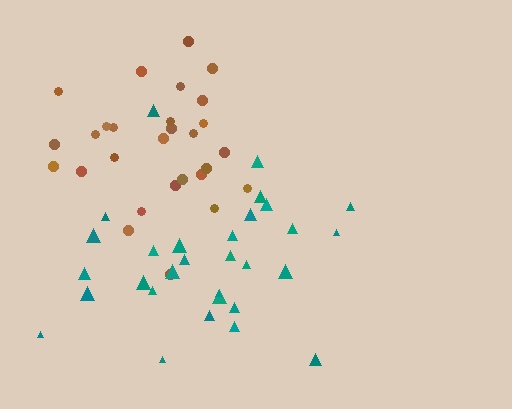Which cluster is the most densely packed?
Brown.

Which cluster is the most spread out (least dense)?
Teal.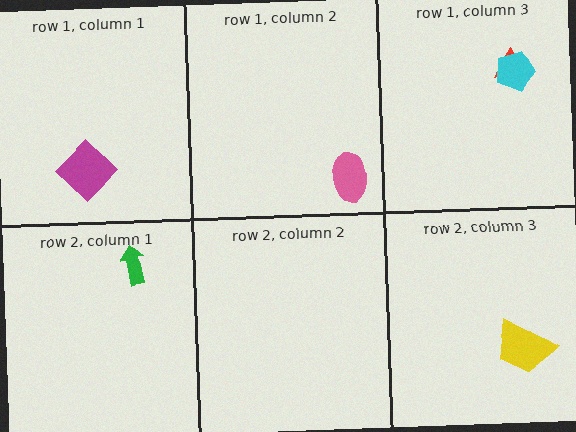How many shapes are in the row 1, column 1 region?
1.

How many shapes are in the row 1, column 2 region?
1.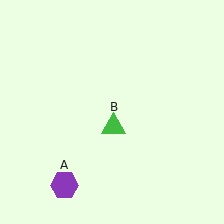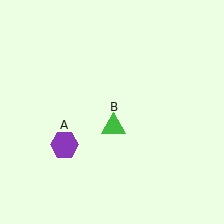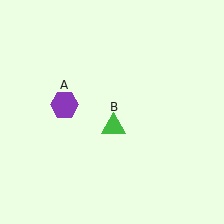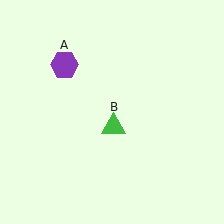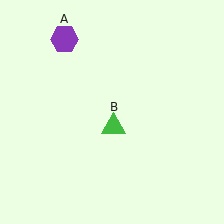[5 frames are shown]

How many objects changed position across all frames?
1 object changed position: purple hexagon (object A).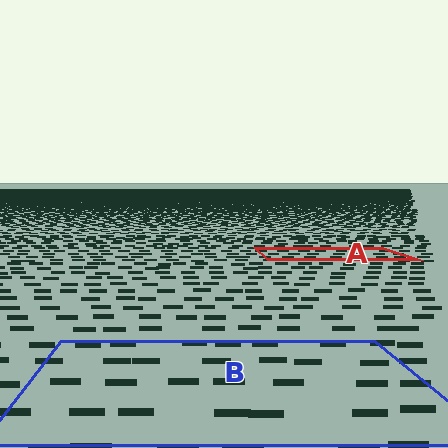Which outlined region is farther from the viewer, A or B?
Region A is farther from the viewer — the texture elements inside it appear smaller and more densely packed.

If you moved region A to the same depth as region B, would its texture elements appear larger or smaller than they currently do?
They would appear larger. At a closer depth, the same texture elements are projected at a bigger on-screen size.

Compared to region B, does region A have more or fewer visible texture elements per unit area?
Region A has more texture elements per unit area — they are packed more densely because it is farther away.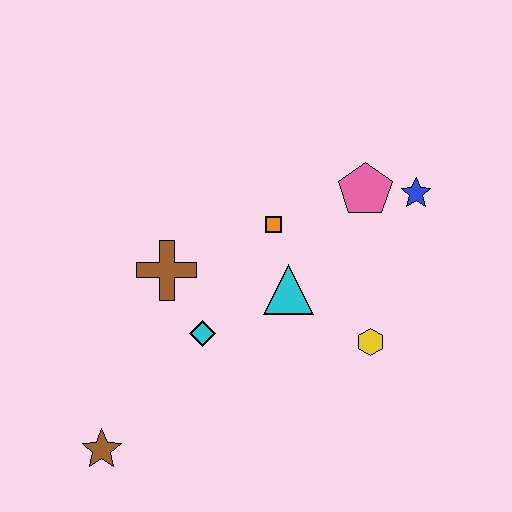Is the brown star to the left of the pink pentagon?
Yes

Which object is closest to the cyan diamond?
The brown cross is closest to the cyan diamond.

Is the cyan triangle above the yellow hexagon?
Yes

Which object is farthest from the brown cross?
The blue star is farthest from the brown cross.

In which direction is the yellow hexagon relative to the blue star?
The yellow hexagon is below the blue star.